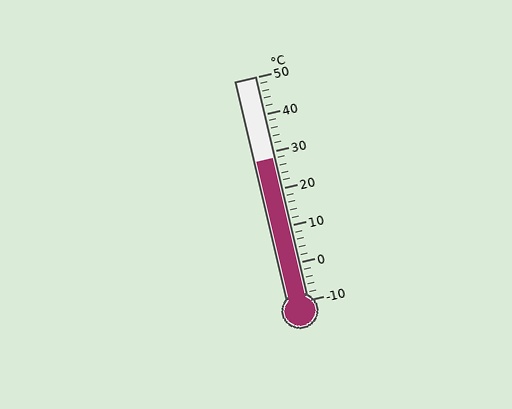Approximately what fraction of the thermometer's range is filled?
The thermometer is filled to approximately 65% of its range.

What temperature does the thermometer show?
The thermometer shows approximately 28°C.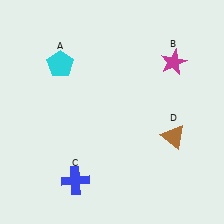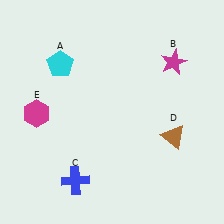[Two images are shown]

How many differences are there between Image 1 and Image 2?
There is 1 difference between the two images.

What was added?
A magenta hexagon (E) was added in Image 2.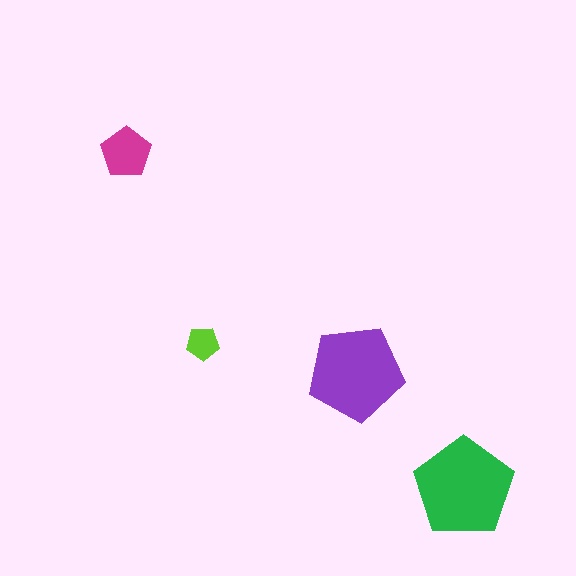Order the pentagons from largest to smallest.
the green one, the purple one, the magenta one, the lime one.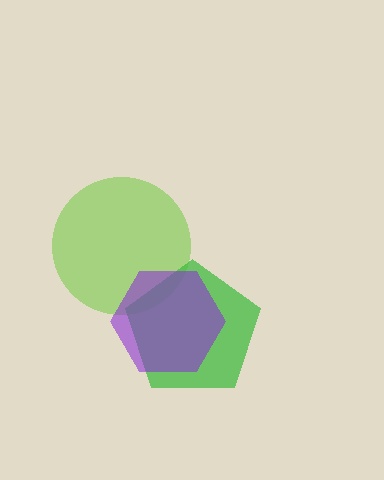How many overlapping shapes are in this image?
There are 3 overlapping shapes in the image.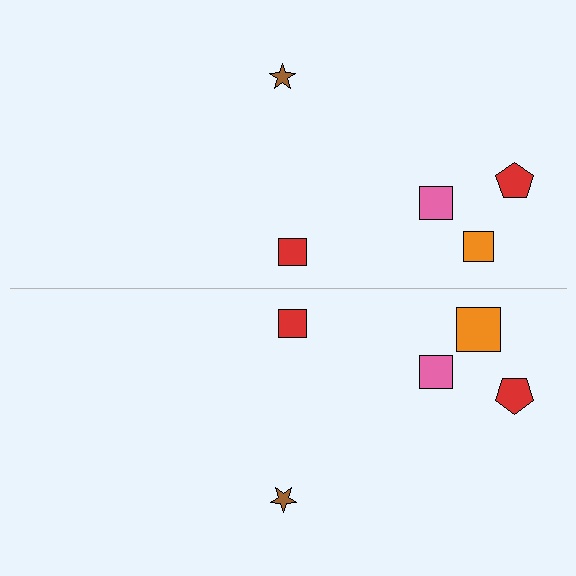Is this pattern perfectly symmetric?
No, the pattern is not perfectly symmetric. The orange square on the bottom side has a different size than its mirror counterpart.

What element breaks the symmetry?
The orange square on the bottom side has a different size than its mirror counterpart.